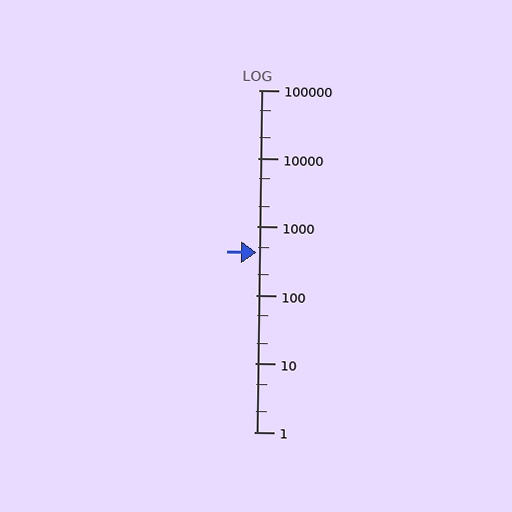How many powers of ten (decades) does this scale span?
The scale spans 5 decades, from 1 to 100000.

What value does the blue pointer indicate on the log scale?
The pointer indicates approximately 420.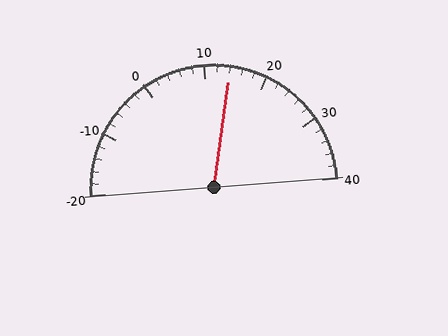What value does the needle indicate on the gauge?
The needle indicates approximately 14.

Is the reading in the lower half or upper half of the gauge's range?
The reading is in the upper half of the range (-20 to 40).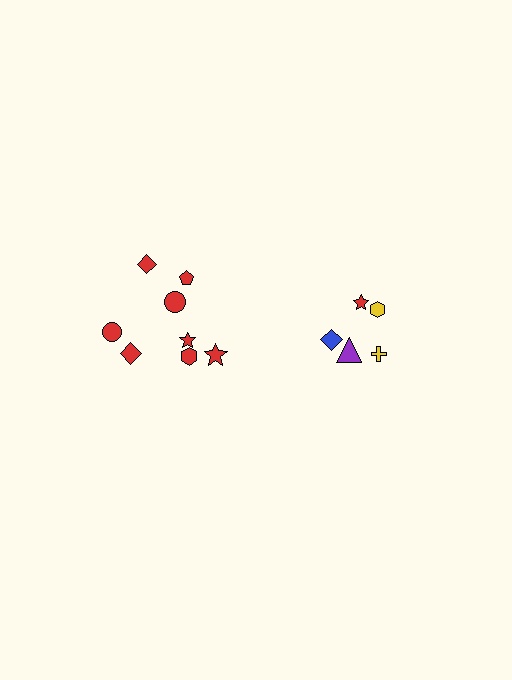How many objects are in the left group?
There are 8 objects.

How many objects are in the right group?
There are 5 objects.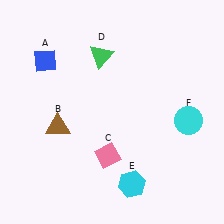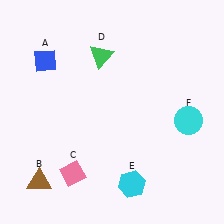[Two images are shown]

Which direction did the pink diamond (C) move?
The pink diamond (C) moved left.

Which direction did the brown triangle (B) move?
The brown triangle (B) moved down.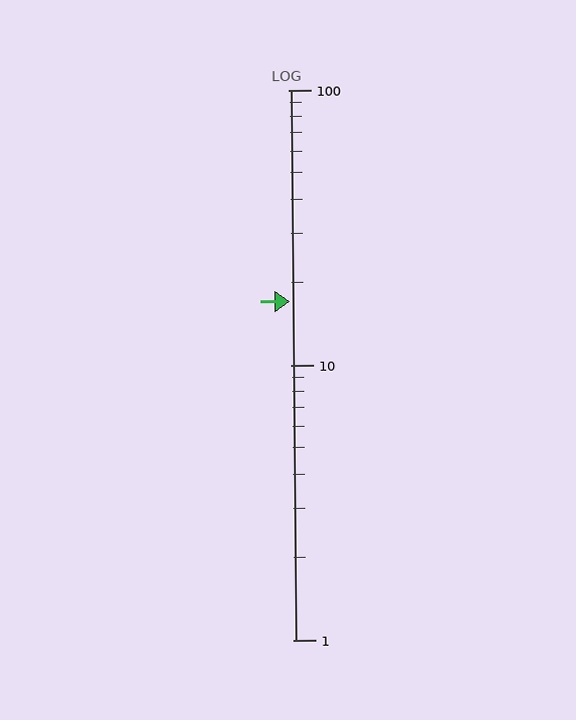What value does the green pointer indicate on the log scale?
The pointer indicates approximately 17.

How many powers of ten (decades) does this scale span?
The scale spans 2 decades, from 1 to 100.